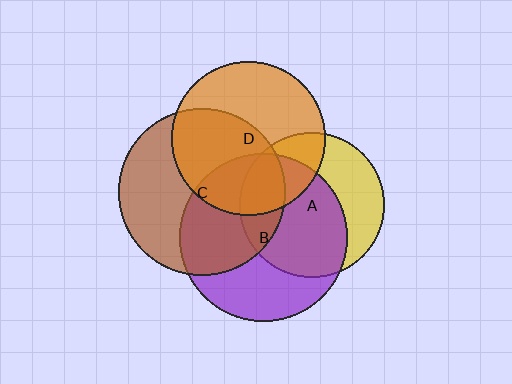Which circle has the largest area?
Circle B (purple).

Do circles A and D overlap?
Yes.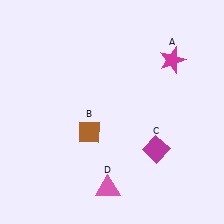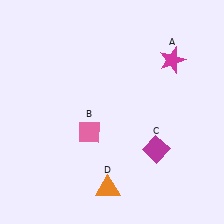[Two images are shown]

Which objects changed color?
B changed from brown to pink. D changed from pink to orange.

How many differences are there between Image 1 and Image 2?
There are 2 differences between the two images.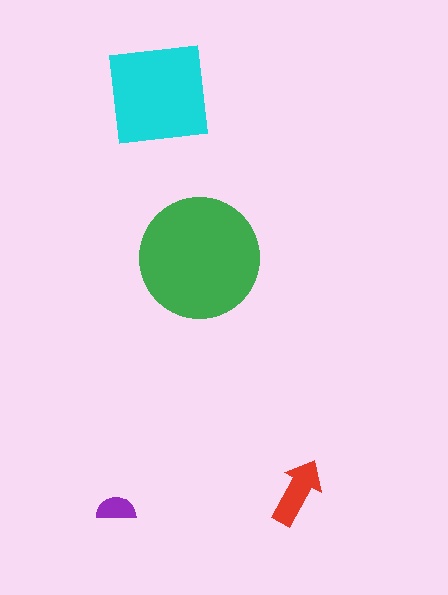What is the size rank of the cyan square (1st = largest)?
2nd.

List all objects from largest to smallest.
The green circle, the cyan square, the red arrow, the purple semicircle.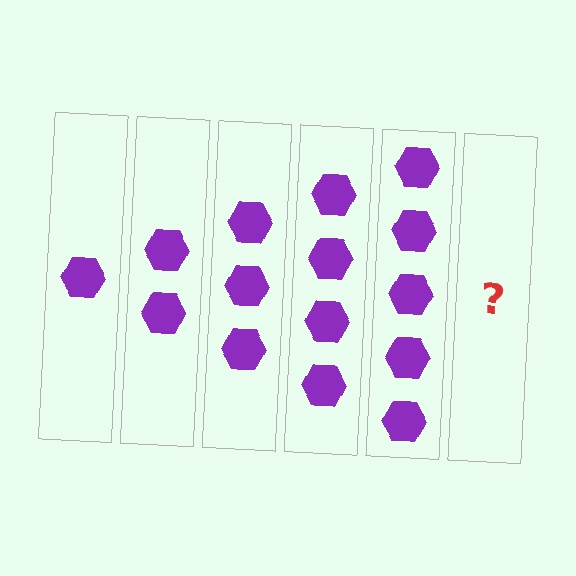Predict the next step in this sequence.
The next step is 6 hexagons.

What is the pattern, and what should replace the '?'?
The pattern is that each step adds one more hexagon. The '?' should be 6 hexagons.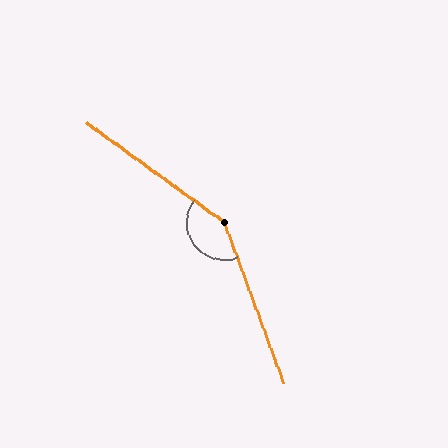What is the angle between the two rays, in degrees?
Approximately 146 degrees.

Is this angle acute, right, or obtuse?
It is obtuse.